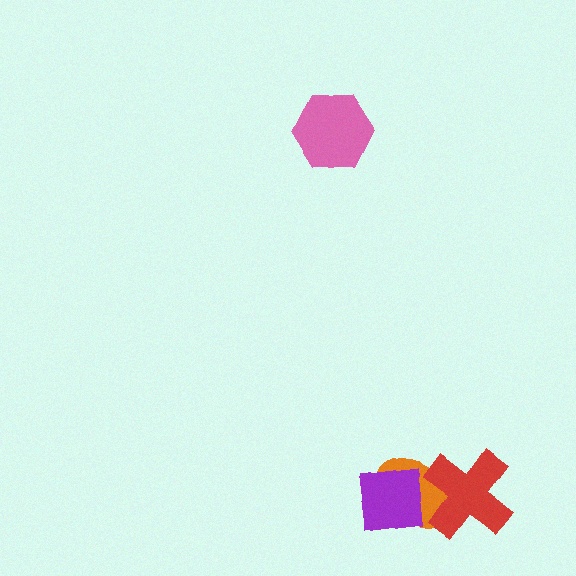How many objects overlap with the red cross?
2 objects overlap with the red cross.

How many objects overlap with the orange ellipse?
2 objects overlap with the orange ellipse.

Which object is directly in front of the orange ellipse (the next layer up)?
The red cross is directly in front of the orange ellipse.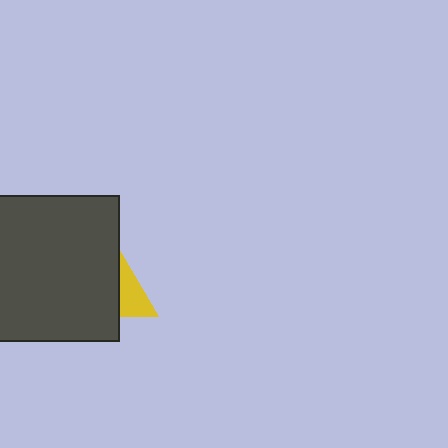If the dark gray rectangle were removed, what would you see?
You would see the complete yellow triangle.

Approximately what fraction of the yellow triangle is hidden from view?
Roughly 61% of the yellow triangle is hidden behind the dark gray rectangle.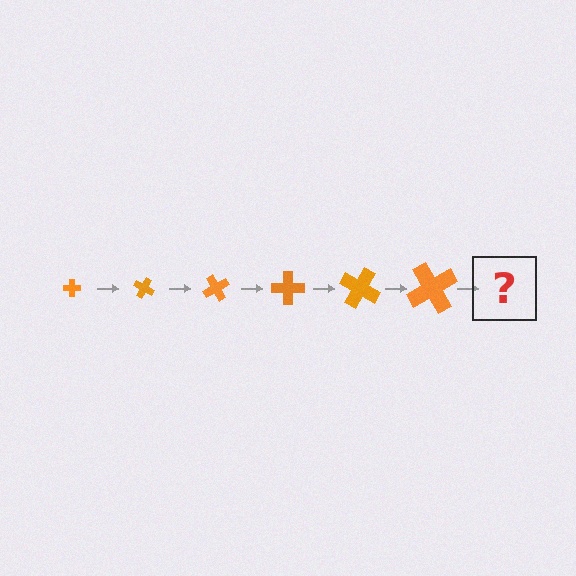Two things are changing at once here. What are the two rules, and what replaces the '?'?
The two rules are that the cross grows larger each step and it rotates 30 degrees each step. The '?' should be a cross, larger than the previous one and rotated 180 degrees from the start.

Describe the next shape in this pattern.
It should be a cross, larger than the previous one and rotated 180 degrees from the start.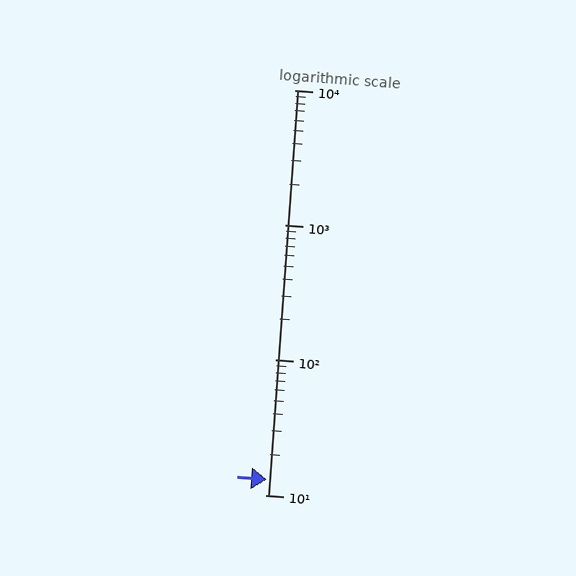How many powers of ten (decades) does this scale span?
The scale spans 3 decades, from 10 to 10000.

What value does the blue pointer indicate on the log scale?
The pointer indicates approximately 13.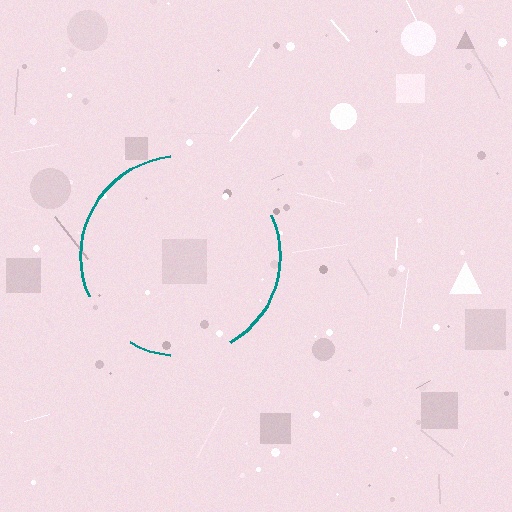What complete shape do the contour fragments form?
The contour fragments form a circle.